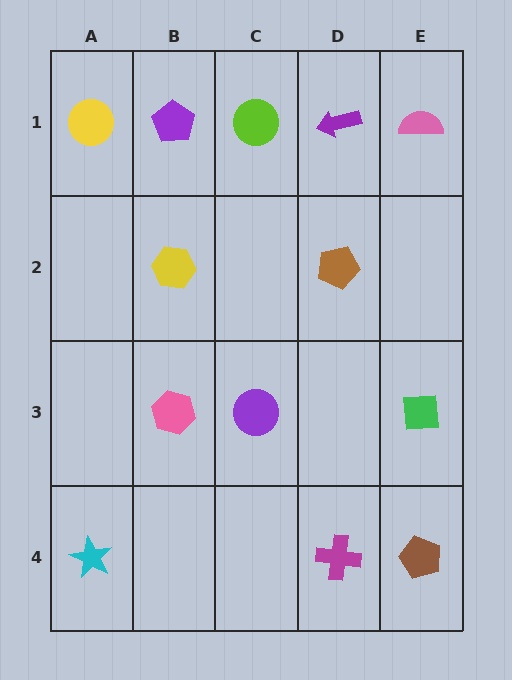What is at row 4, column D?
A magenta cross.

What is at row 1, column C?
A lime circle.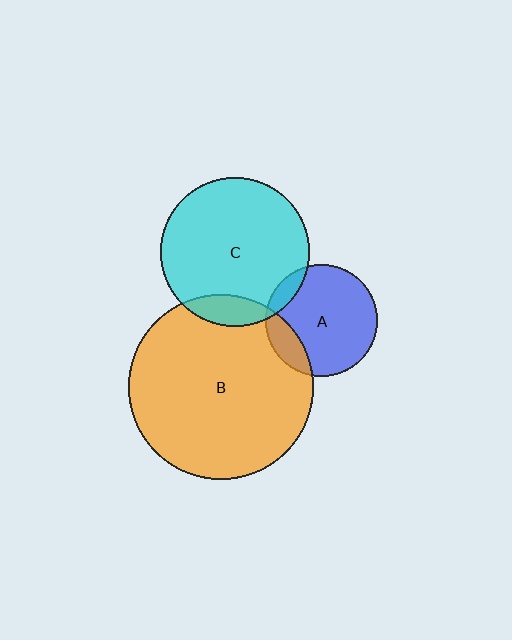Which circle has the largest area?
Circle B (orange).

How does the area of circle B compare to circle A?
Approximately 2.7 times.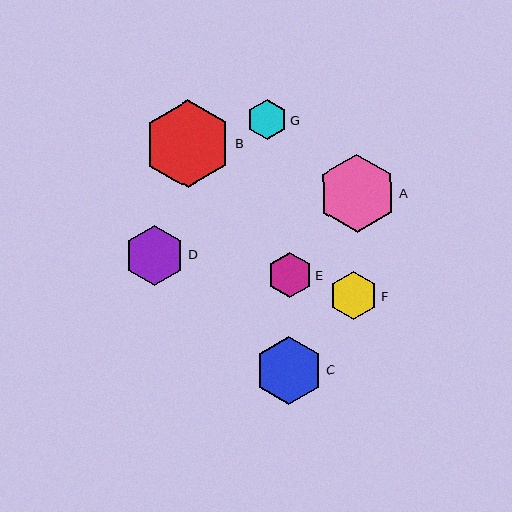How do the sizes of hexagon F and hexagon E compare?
Hexagon F and hexagon E are approximately the same size.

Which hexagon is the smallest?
Hexagon G is the smallest with a size of approximately 40 pixels.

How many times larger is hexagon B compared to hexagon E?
Hexagon B is approximately 2.0 times the size of hexagon E.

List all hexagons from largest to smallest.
From largest to smallest: B, A, C, D, F, E, G.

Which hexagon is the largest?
Hexagon B is the largest with a size of approximately 88 pixels.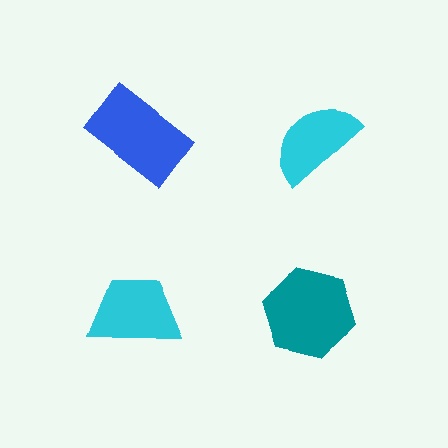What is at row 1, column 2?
A cyan semicircle.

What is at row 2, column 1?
A cyan trapezoid.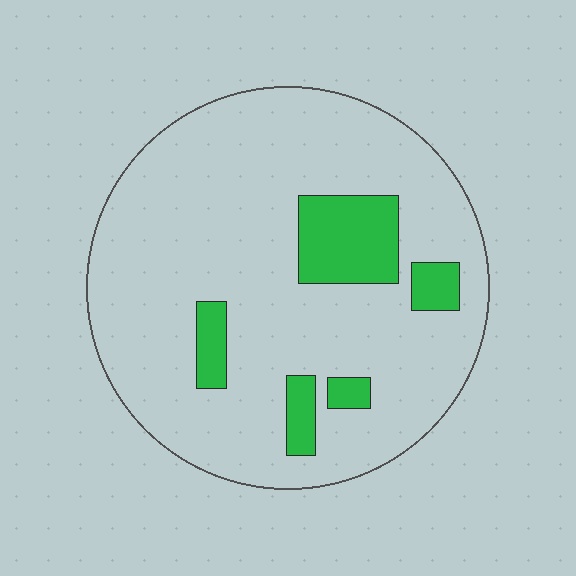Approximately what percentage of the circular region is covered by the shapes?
Approximately 15%.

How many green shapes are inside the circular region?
5.